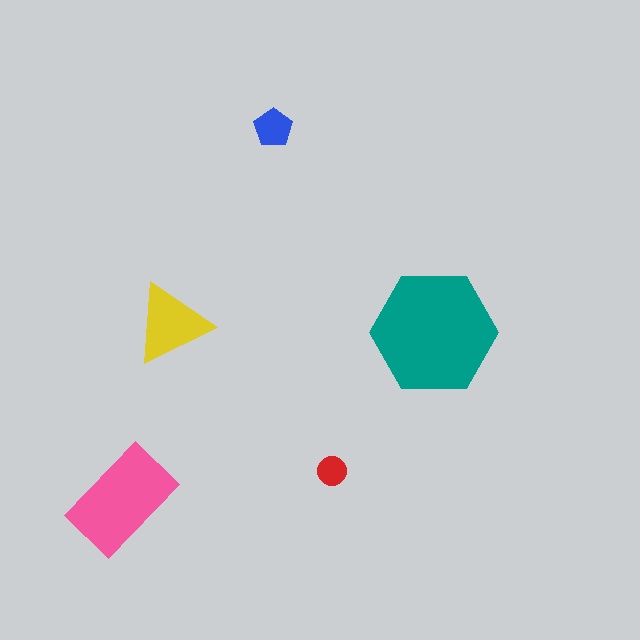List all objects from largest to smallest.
The teal hexagon, the pink rectangle, the yellow triangle, the blue pentagon, the red circle.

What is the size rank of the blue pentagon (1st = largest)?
4th.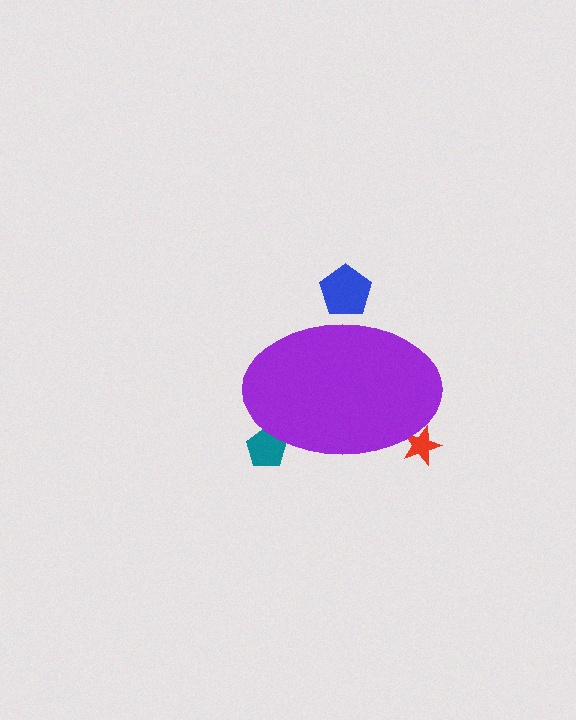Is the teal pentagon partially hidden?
Yes, the teal pentagon is partially hidden behind the purple ellipse.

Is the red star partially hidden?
Yes, the red star is partially hidden behind the purple ellipse.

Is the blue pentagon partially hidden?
Yes, the blue pentagon is partially hidden behind the purple ellipse.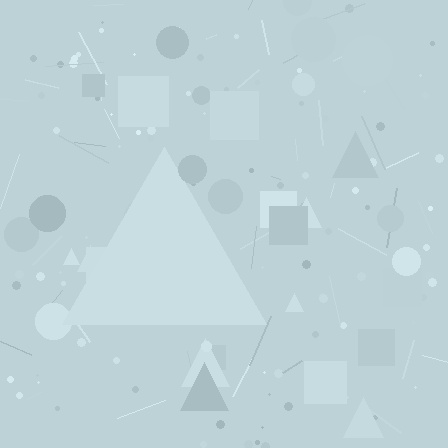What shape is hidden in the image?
A triangle is hidden in the image.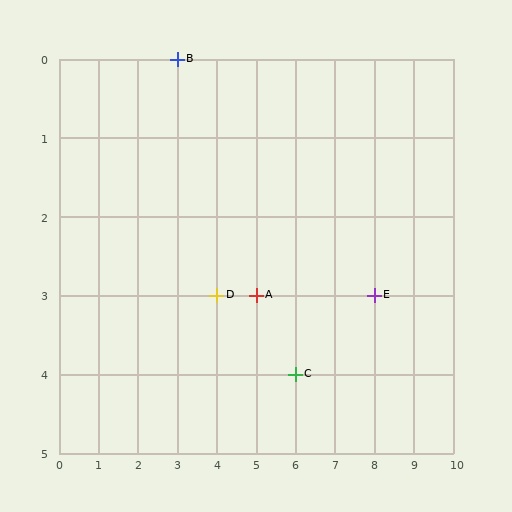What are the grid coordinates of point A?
Point A is at grid coordinates (5, 3).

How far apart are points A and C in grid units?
Points A and C are 1 column and 1 row apart (about 1.4 grid units diagonally).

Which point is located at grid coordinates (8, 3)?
Point E is at (8, 3).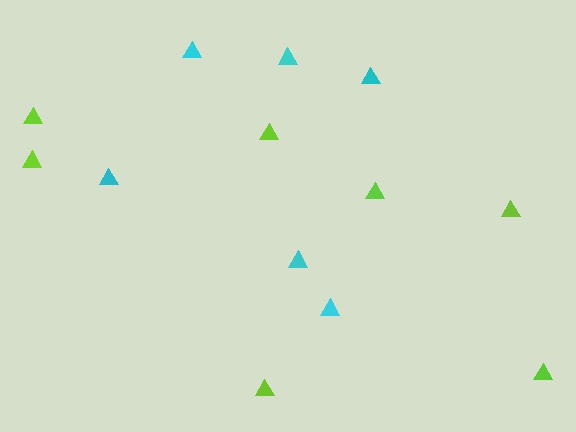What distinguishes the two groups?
There are 2 groups: one group of cyan triangles (6) and one group of lime triangles (7).